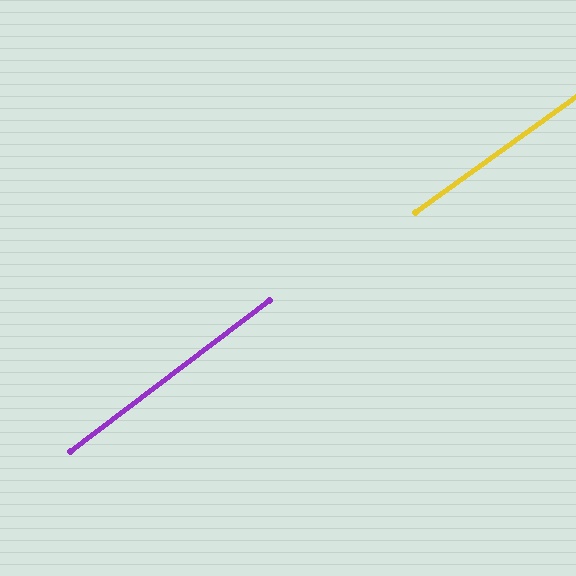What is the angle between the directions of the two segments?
Approximately 2 degrees.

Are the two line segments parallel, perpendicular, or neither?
Parallel — their directions differ by only 1.6°.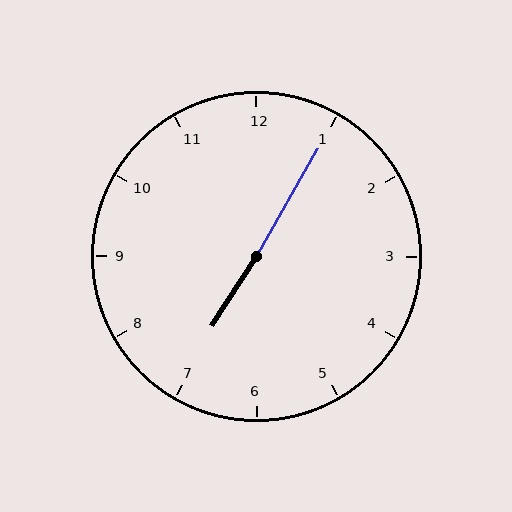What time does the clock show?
7:05.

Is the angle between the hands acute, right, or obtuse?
It is obtuse.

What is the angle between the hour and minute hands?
Approximately 178 degrees.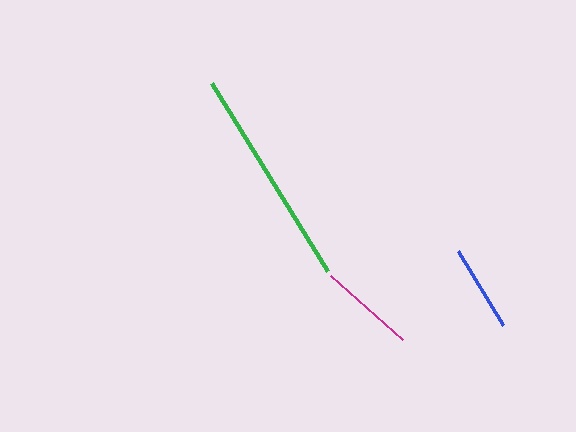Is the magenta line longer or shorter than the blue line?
The magenta line is longer than the blue line.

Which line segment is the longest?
The green line is the longest at approximately 221 pixels.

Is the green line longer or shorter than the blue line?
The green line is longer than the blue line.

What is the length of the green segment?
The green segment is approximately 221 pixels long.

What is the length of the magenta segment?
The magenta segment is approximately 96 pixels long.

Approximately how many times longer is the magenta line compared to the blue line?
The magenta line is approximately 1.1 times the length of the blue line.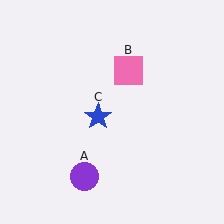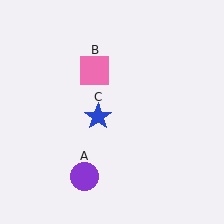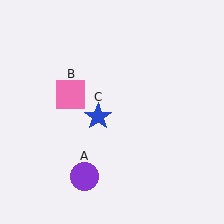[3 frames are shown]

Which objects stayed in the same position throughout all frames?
Purple circle (object A) and blue star (object C) remained stationary.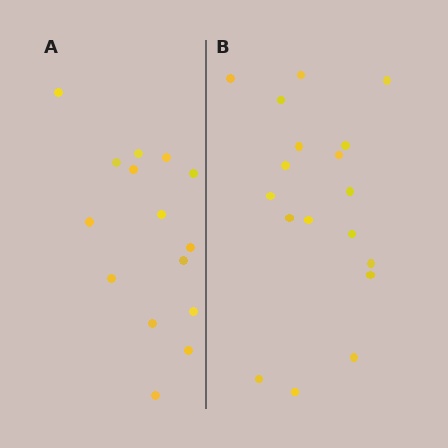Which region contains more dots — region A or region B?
Region B (the right region) has more dots.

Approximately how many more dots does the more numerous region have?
Region B has just a few more — roughly 2 or 3 more dots than region A.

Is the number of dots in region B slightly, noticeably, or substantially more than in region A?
Region B has only slightly more — the two regions are fairly close. The ratio is roughly 1.2 to 1.